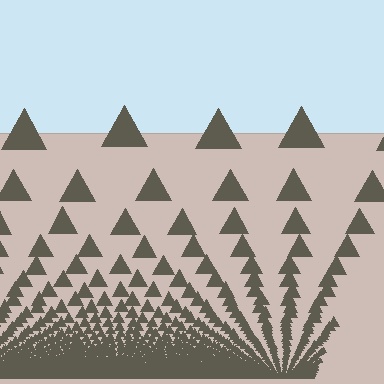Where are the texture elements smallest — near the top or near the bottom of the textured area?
Near the bottom.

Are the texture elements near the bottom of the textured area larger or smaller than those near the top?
Smaller. The gradient is inverted — elements near the bottom are smaller and denser.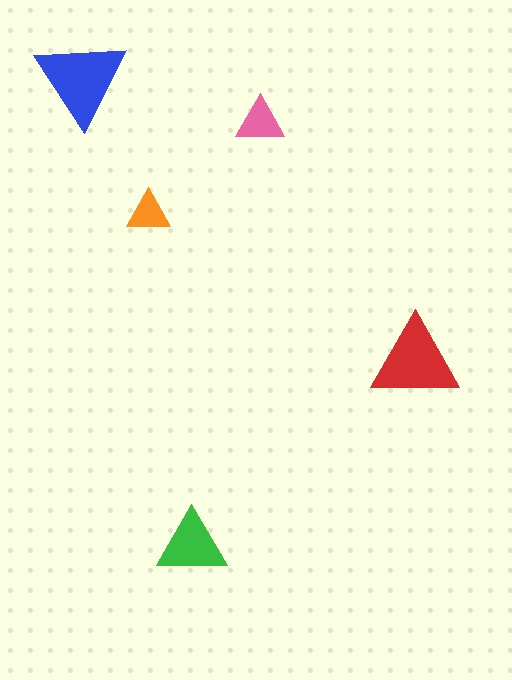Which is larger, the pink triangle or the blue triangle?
The blue one.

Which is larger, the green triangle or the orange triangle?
The green one.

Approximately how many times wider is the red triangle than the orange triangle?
About 2 times wider.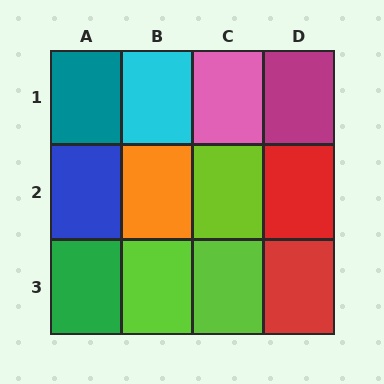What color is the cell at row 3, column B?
Lime.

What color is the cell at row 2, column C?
Lime.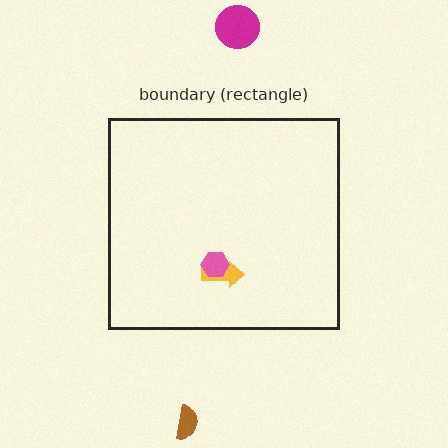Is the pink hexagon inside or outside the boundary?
Inside.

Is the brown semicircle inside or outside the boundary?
Outside.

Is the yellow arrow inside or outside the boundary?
Inside.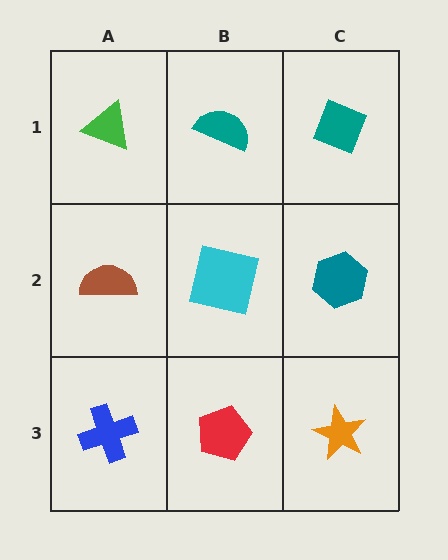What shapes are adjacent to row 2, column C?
A teal diamond (row 1, column C), an orange star (row 3, column C), a cyan square (row 2, column B).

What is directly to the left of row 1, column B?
A green triangle.